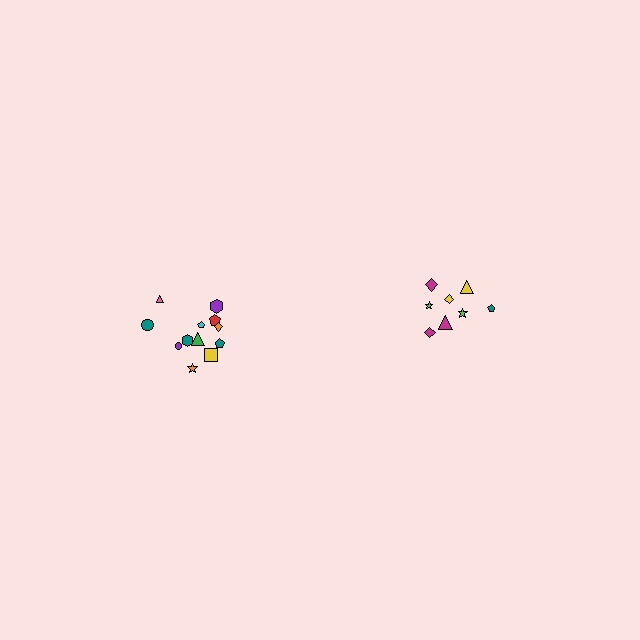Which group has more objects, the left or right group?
The left group.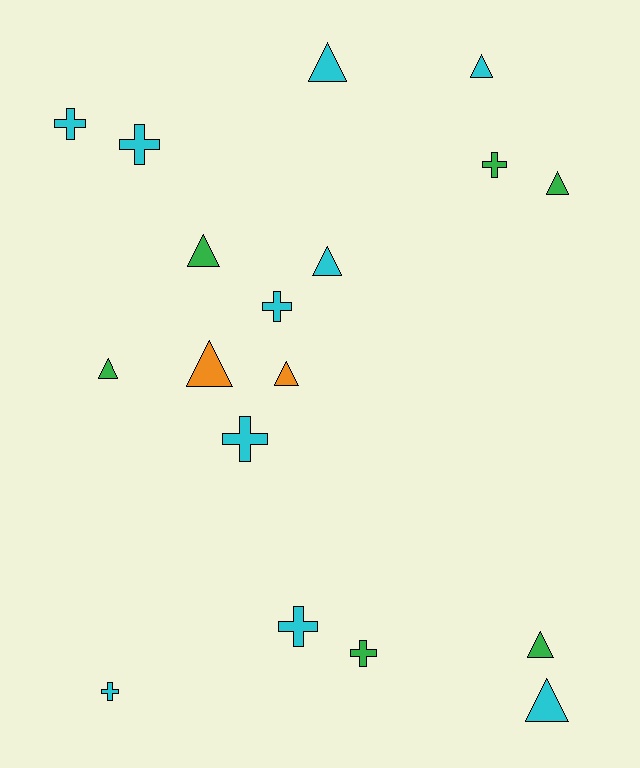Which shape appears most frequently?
Triangle, with 10 objects.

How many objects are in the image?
There are 18 objects.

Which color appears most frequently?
Cyan, with 10 objects.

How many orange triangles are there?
There are 2 orange triangles.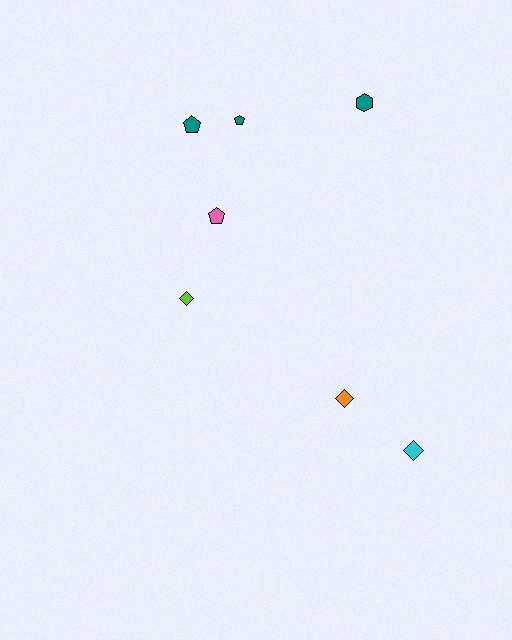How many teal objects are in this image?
There are 3 teal objects.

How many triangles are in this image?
There are no triangles.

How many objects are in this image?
There are 7 objects.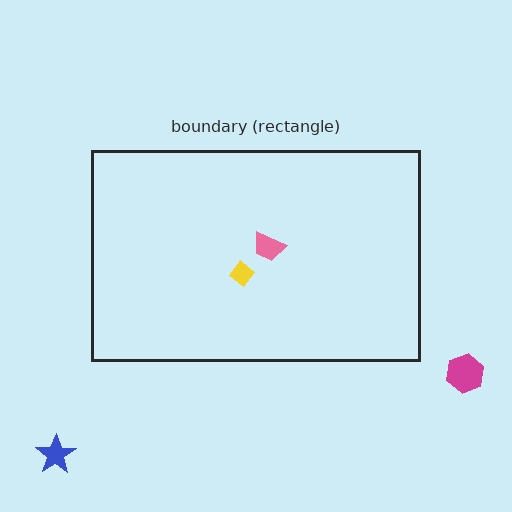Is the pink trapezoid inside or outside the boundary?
Inside.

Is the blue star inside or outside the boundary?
Outside.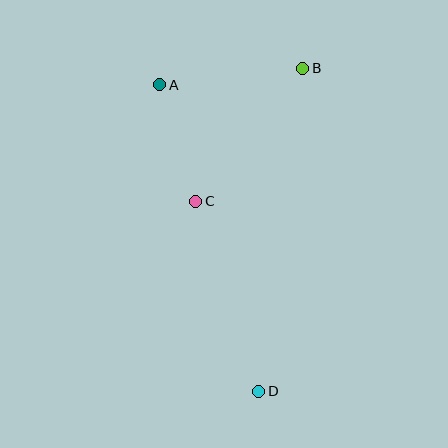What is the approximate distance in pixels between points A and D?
The distance between A and D is approximately 322 pixels.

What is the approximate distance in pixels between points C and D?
The distance between C and D is approximately 200 pixels.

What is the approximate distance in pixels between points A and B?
The distance between A and B is approximately 144 pixels.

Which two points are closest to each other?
Points A and C are closest to each other.